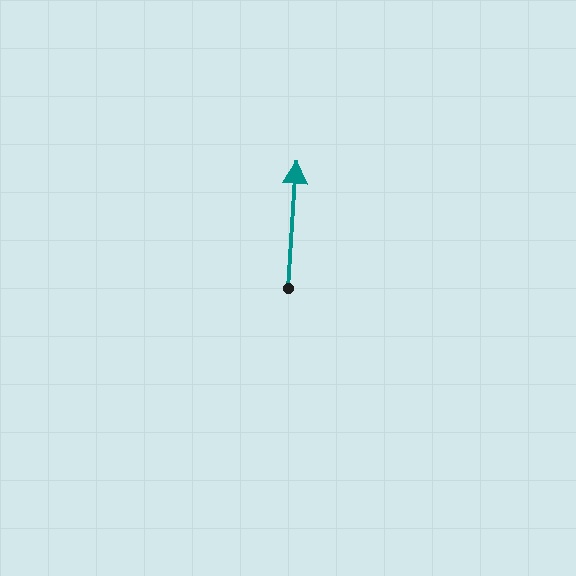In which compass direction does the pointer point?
North.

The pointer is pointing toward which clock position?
Roughly 12 o'clock.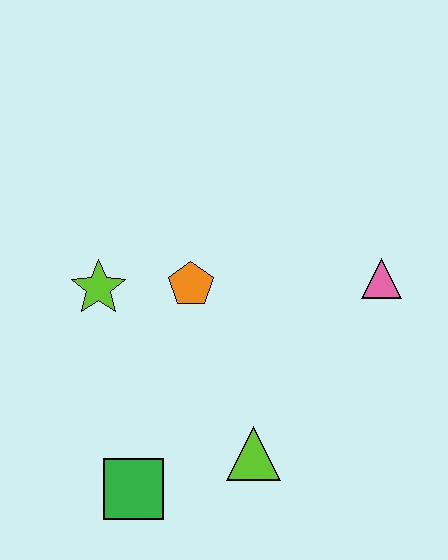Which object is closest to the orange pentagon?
The lime star is closest to the orange pentagon.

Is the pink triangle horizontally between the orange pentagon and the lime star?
No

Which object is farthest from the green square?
The pink triangle is farthest from the green square.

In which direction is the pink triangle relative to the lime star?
The pink triangle is to the right of the lime star.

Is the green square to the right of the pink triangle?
No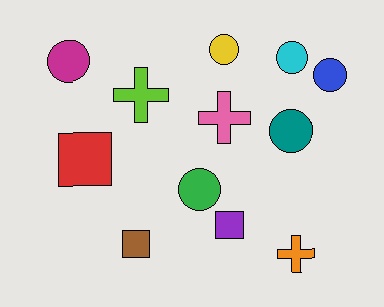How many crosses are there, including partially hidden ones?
There are 3 crosses.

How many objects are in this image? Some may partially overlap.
There are 12 objects.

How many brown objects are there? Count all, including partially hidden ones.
There is 1 brown object.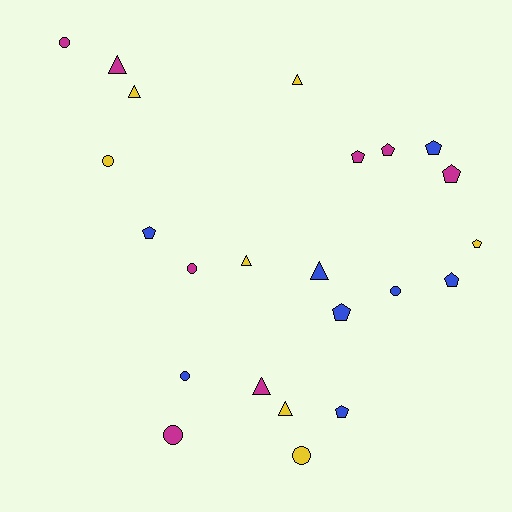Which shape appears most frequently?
Pentagon, with 9 objects.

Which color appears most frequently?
Magenta, with 8 objects.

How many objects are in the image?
There are 23 objects.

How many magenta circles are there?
There are 3 magenta circles.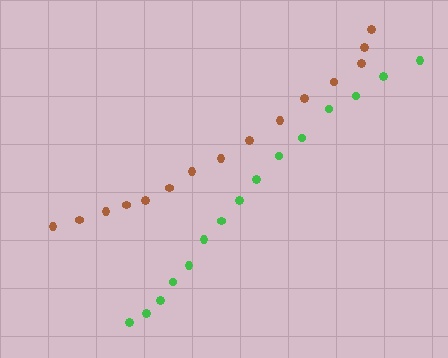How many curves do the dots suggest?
There are 2 distinct paths.